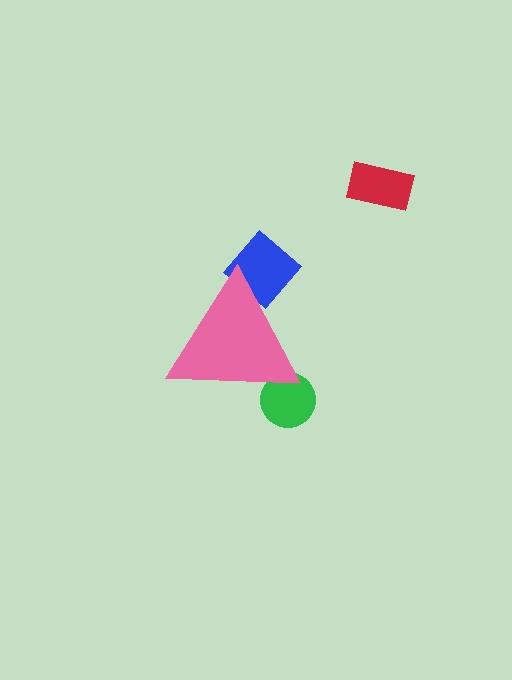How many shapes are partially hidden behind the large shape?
2 shapes are partially hidden.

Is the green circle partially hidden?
Yes, the green circle is partially hidden behind the pink triangle.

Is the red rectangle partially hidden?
No, the red rectangle is fully visible.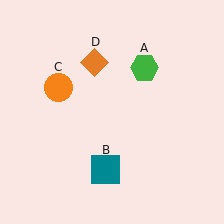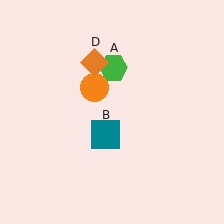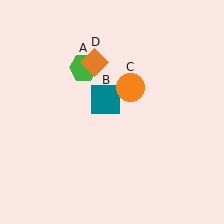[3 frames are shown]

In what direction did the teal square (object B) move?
The teal square (object B) moved up.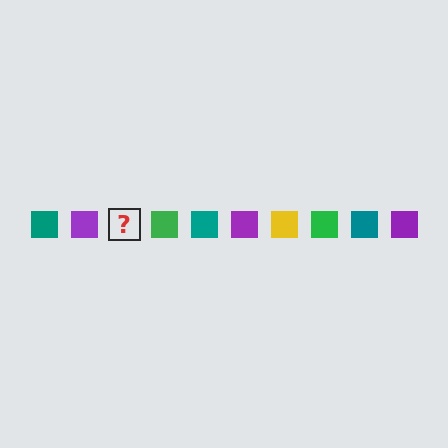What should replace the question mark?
The question mark should be replaced with a yellow square.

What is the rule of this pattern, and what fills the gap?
The rule is that the pattern cycles through teal, purple, yellow, green squares. The gap should be filled with a yellow square.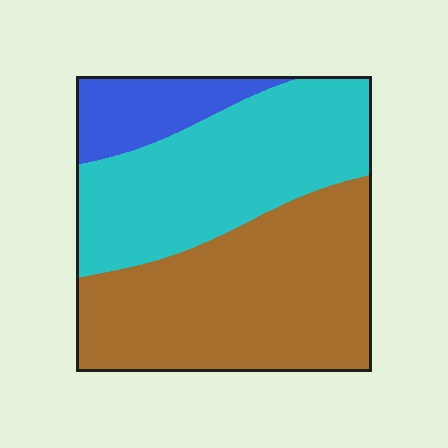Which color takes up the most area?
Brown, at roughly 50%.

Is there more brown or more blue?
Brown.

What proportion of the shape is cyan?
Cyan covers 40% of the shape.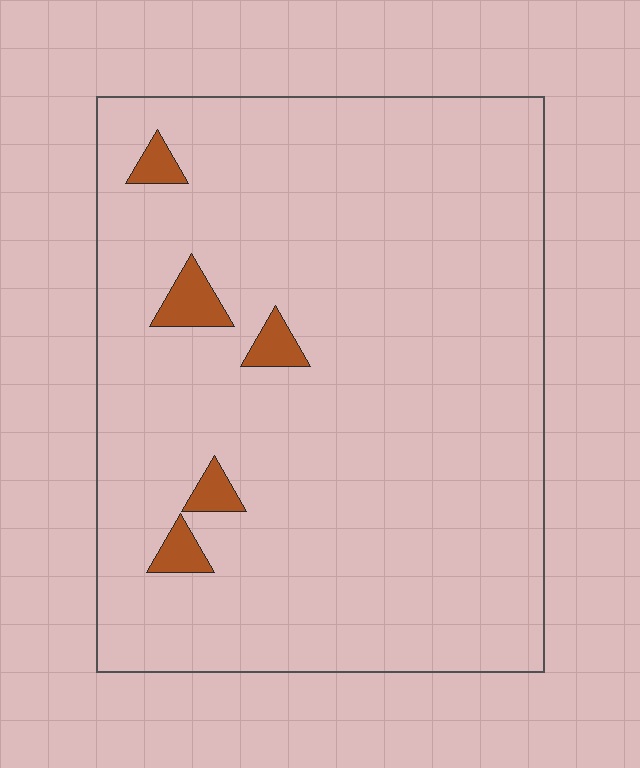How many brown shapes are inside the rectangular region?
5.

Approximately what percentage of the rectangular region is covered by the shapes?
Approximately 5%.